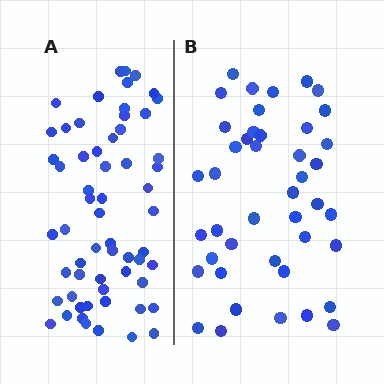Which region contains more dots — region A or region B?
Region A (the left region) has more dots.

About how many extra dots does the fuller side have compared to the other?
Region A has approximately 15 more dots than region B.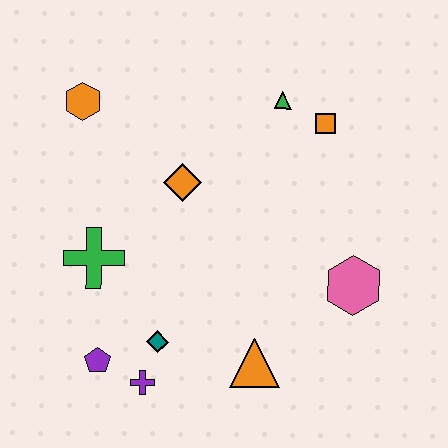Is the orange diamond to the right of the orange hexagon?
Yes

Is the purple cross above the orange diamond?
No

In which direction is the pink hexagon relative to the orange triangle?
The pink hexagon is to the right of the orange triangle.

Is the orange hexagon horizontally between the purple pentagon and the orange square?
No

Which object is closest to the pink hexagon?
The orange triangle is closest to the pink hexagon.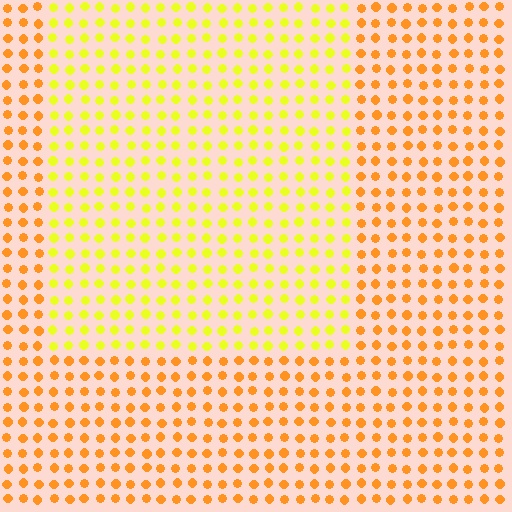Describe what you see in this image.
The image is filled with small orange elements in a uniform arrangement. A rectangle-shaped region is visible where the elements are tinted to a slightly different hue, forming a subtle color boundary.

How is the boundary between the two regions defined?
The boundary is defined purely by a slight shift in hue (about 35 degrees). Spacing, size, and orientation are identical on both sides.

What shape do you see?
I see a rectangle.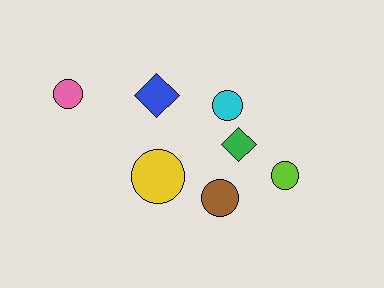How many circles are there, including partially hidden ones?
There are 5 circles.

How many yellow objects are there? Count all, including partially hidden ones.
There is 1 yellow object.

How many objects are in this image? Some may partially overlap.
There are 7 objects.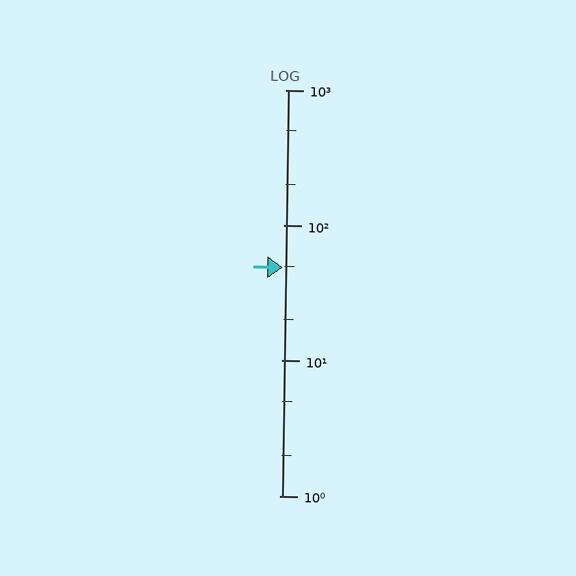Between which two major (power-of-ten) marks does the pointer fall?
The pointer is between 10 and 100.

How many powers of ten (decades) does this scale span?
The scale spans 3 decades, from 1 to 1000.